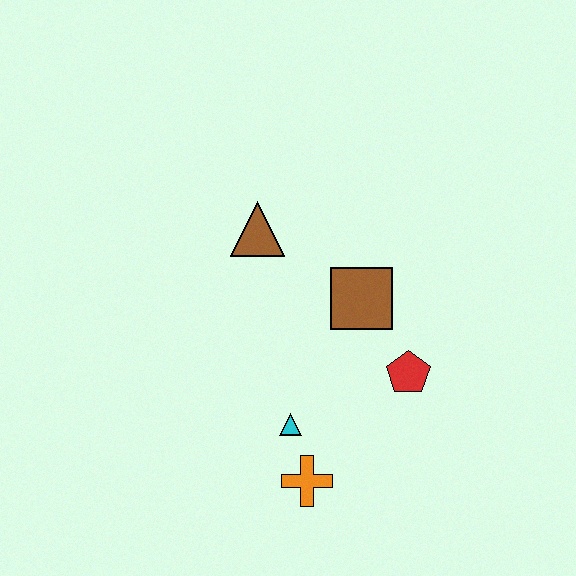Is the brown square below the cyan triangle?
No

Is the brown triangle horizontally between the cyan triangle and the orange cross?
No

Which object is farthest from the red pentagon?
The brown triangle is farthest from the red pentagon.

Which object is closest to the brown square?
The red pentagon is closest to the brown square.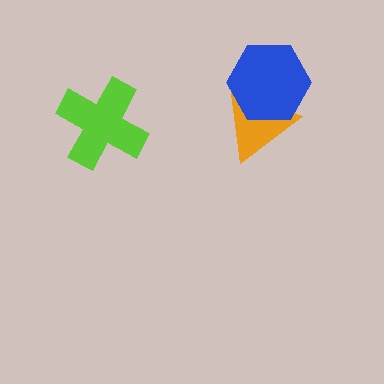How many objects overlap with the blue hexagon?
1 object overlaps with the blue hexagon.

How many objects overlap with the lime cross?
0 objects overlap with the lime cross.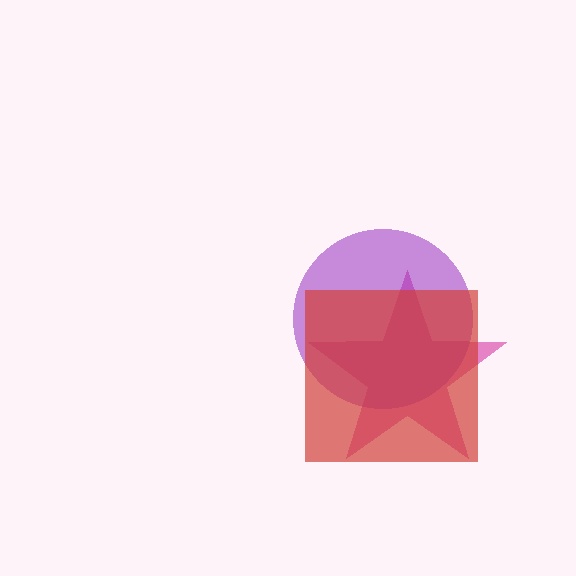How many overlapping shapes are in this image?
There are 3 overlapping shapes in the image.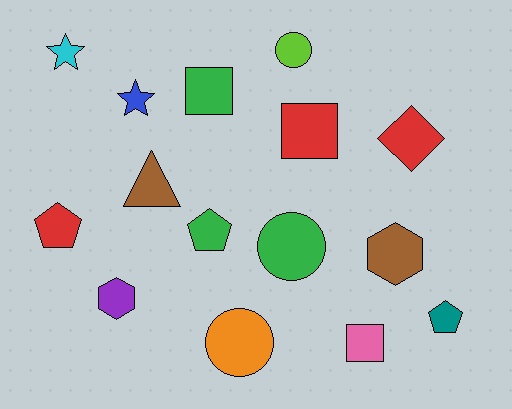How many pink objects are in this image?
There is 1 pink object.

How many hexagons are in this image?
There are 2 hexagons.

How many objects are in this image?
There are 15 objects.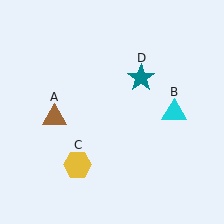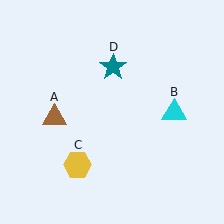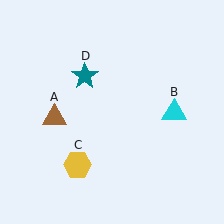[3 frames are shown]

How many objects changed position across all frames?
1 object changed position: teal star (object D).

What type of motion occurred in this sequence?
The teal star (object D) rotated counterclockwise around the center of the scene.